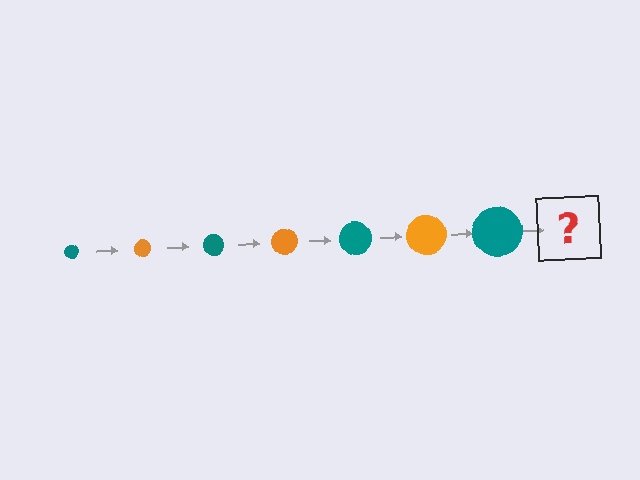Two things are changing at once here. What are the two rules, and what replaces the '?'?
The two rules are that the circle grows larger each step and the color cycles through teal and orange. The '?' should be an orange circle, larger than the previous one.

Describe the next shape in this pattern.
It should be an orange circle, larger than the previous one.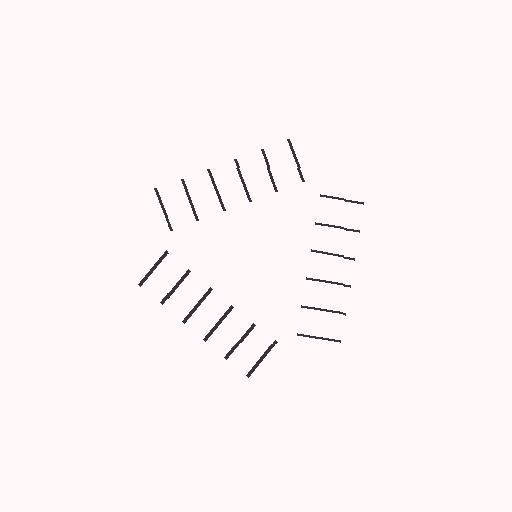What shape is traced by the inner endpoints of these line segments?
An illusory triangle — the line segments terminate on its edges but no continuous stroke is drawn.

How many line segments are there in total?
18 — 6 along each of the 3 edges.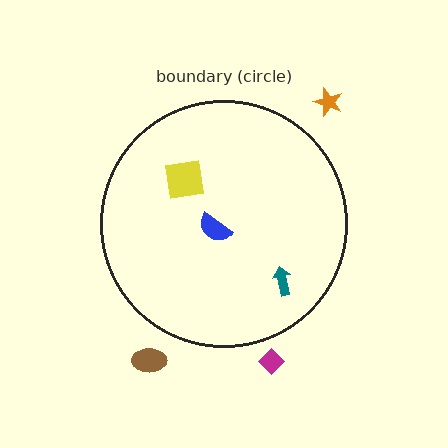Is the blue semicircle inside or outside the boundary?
Inside.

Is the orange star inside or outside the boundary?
Outside.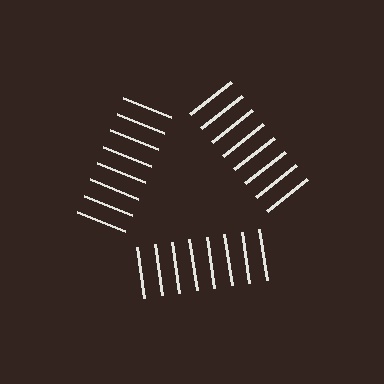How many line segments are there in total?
24 — 8 along each of the 3 edges.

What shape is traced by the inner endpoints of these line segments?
An illusory triangle — the line segments terminate on its edges but no continuous stroke is drawn.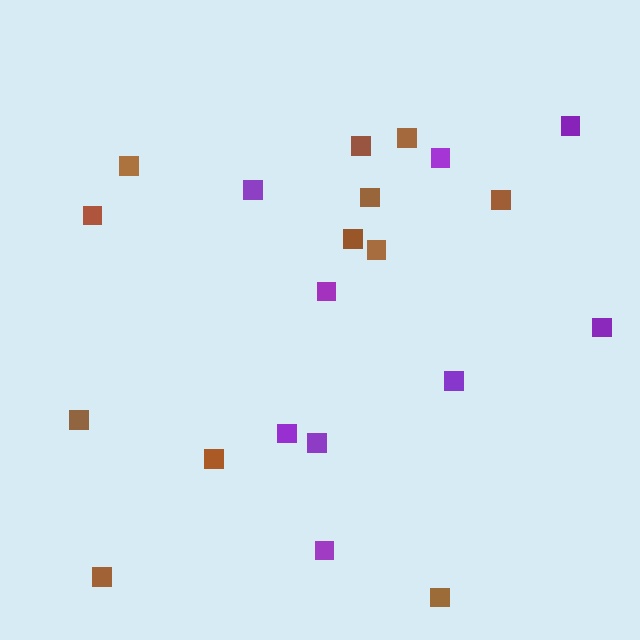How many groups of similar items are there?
There are 2 groups: one group of brown squares (12) and one group of purple squares (9).